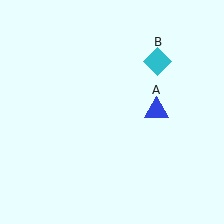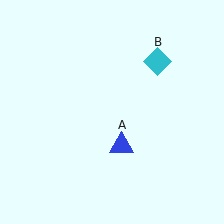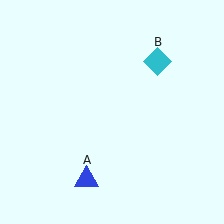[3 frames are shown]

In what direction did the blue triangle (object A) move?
The blue triangle (object A) moved down and to the left.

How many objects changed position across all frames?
1 object changed position: blue triangle (object A).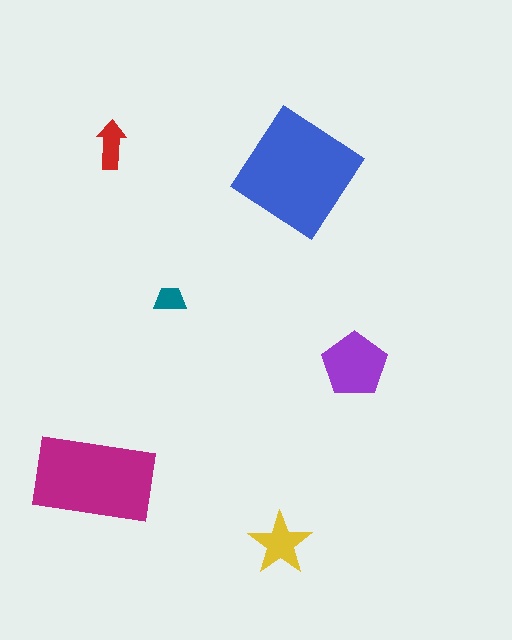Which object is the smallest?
The teal trapezoid.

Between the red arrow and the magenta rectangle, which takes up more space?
The magenta rectangle.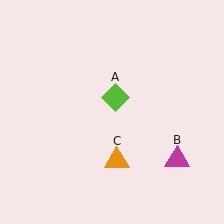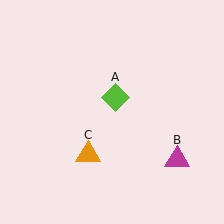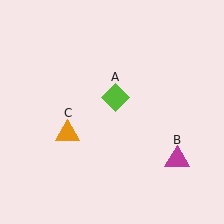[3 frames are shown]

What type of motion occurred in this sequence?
The orange triangle (object C) rotated clockwise around the center of the scene.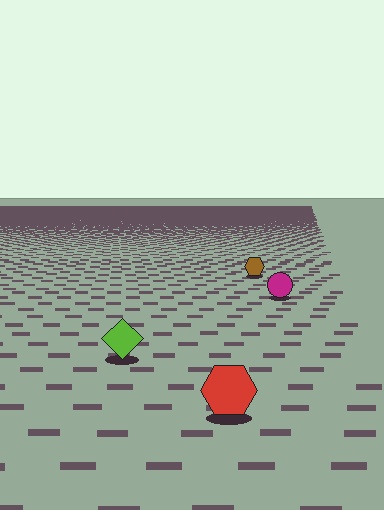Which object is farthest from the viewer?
The brown hexagon is farthest from the viewer. It appears smaller and the ground texture around it is denser.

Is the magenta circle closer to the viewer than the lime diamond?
No. The lime diamond is closer — you can tell from the texture gradient: the ground texture is coarser near it.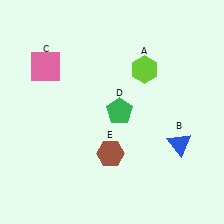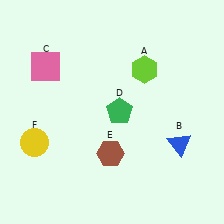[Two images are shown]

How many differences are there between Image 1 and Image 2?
There is 1 difference between the two images.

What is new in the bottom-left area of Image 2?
A yellow circle (F) was added in the bottom-left area of Image 2.